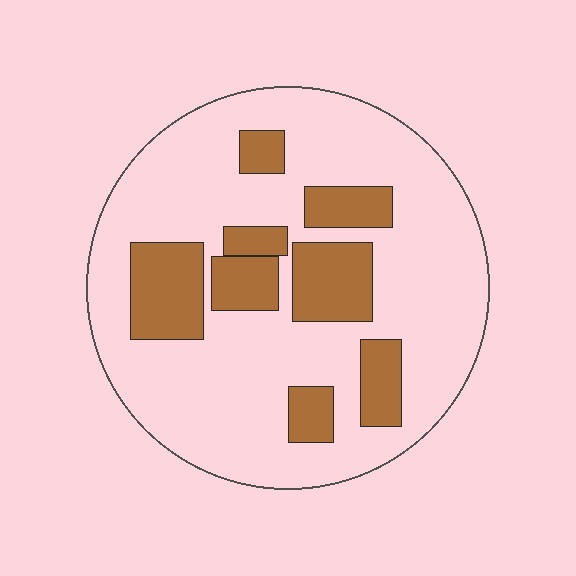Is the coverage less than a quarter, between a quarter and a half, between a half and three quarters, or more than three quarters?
Less than a quarter.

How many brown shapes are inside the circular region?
8.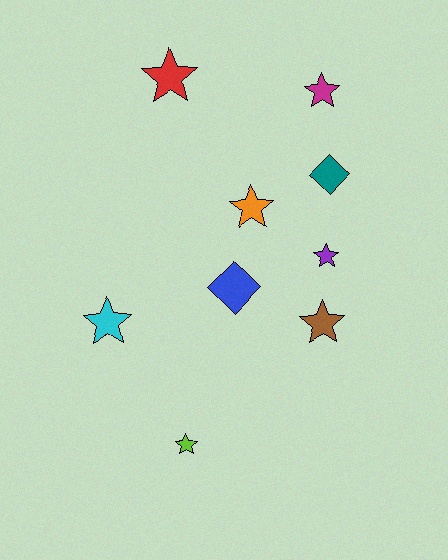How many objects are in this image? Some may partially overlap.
There are 9 objects.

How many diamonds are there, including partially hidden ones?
There are 2 diamonds.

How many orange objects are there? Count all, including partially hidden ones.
There is 1 orange object.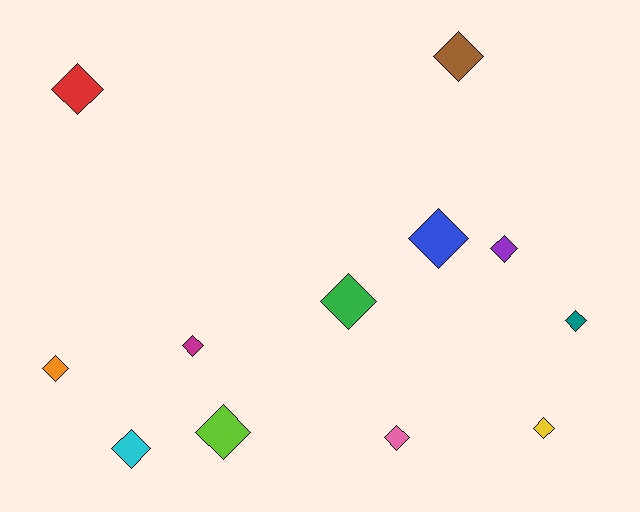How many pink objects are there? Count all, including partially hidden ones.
There is 1 pink object.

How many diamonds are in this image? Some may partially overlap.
There are 12 diamonds.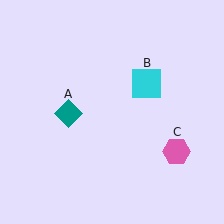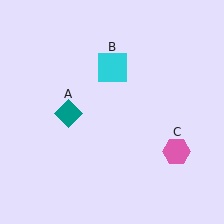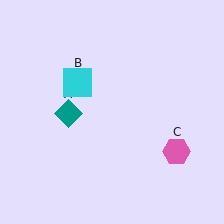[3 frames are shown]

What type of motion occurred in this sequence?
The cyan square (object B) rotated counterclockwise around the center of the scene.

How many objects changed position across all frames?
1 object changed position: cyan square (object B).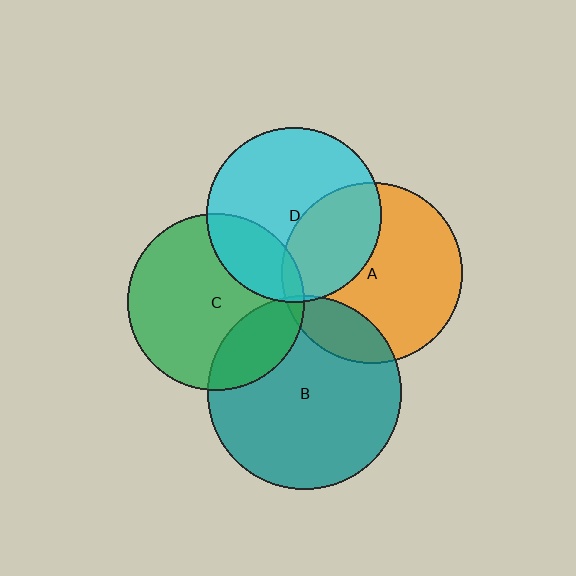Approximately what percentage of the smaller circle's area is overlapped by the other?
Approximately 20%.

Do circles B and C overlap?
Yes.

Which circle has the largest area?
Circle B (teal).